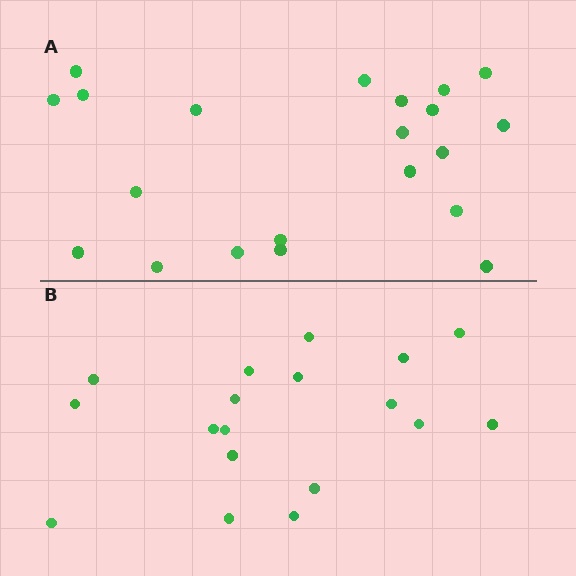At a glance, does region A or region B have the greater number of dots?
Region A (the top region) has more dots.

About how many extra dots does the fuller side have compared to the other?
Region A has just a few more — roughly 2 or 3 more dots than region B.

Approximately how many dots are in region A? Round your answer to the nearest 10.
About 20 dots. (The exact count is 21, which rounds to 20.)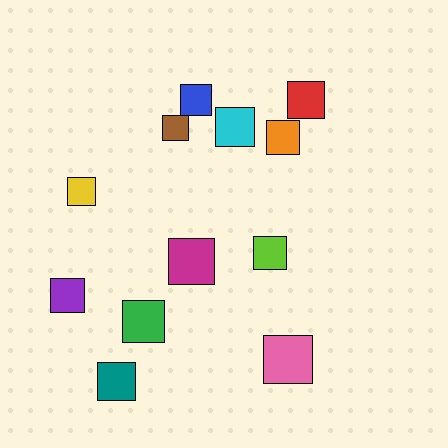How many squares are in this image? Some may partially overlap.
There are 12 squares.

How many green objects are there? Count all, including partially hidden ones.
There is 1 green object.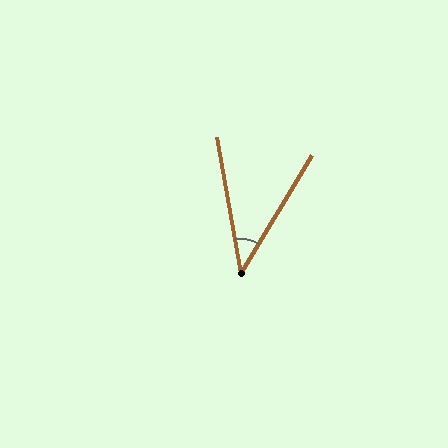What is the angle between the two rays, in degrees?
Approximately 41 degrees.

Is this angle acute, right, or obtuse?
It is acute.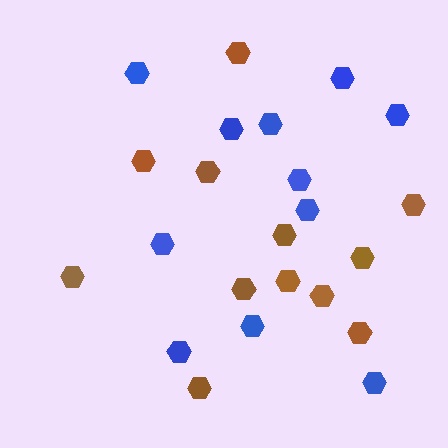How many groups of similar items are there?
There are 2 groups: one group of brown hexagons (12) and one group of blue hexagons (11).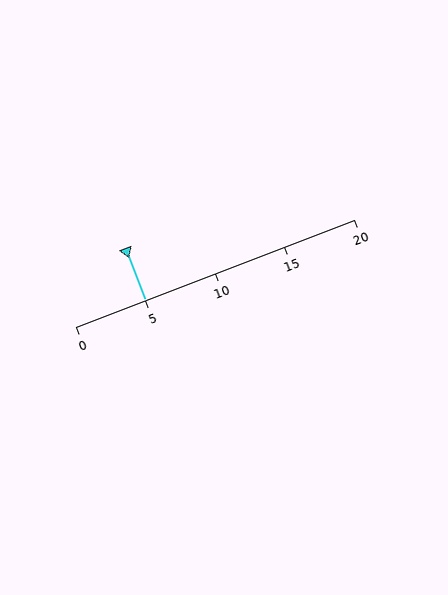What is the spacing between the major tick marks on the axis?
The major ticks are spaced 5 apart.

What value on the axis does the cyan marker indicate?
The marker indicates approximately 5.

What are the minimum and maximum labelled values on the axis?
The axis runs from 0 to 20.